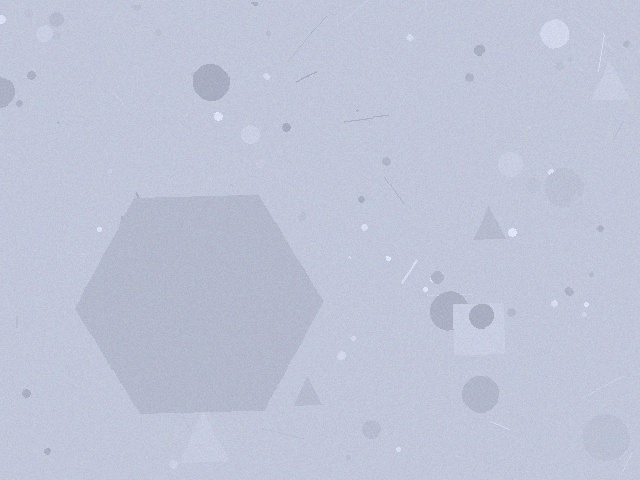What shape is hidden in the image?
A hexagon is hidden in the image.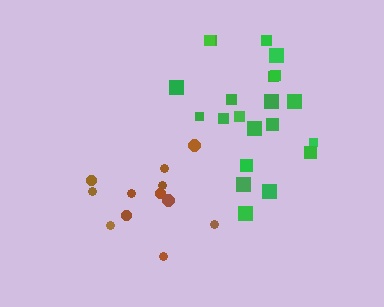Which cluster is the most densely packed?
Brown.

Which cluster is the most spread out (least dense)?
Green.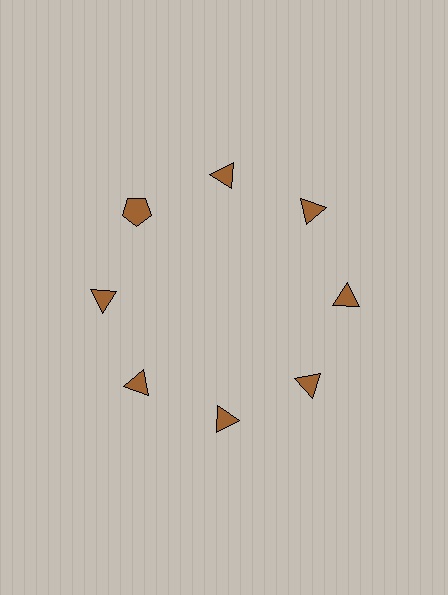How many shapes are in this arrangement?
There are 8 shapes arranged in a ring pattern.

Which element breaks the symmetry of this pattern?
The brown pentagon at roughly the 10 o'clock position breaks the symmetry. All other shapes are brown triangles.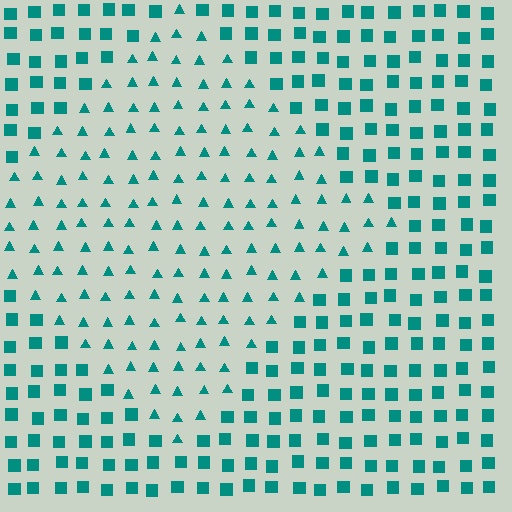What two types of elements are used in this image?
The image uses triangles inside the diamond region and squares outside it.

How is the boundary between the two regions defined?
The boundary is defined by a change in element shape: triangles inside vs. squares outside. All elements share the same color and spacing.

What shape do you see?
I see a diamond.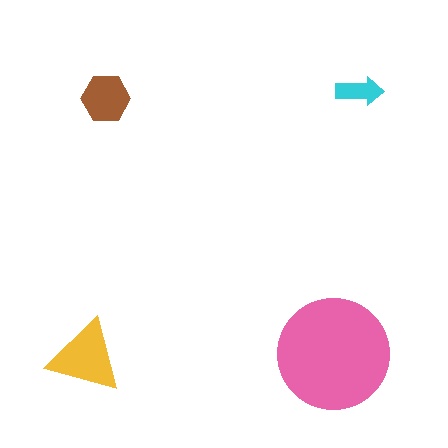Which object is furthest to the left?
The yellow triangle is leftmost.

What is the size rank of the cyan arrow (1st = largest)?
4th.